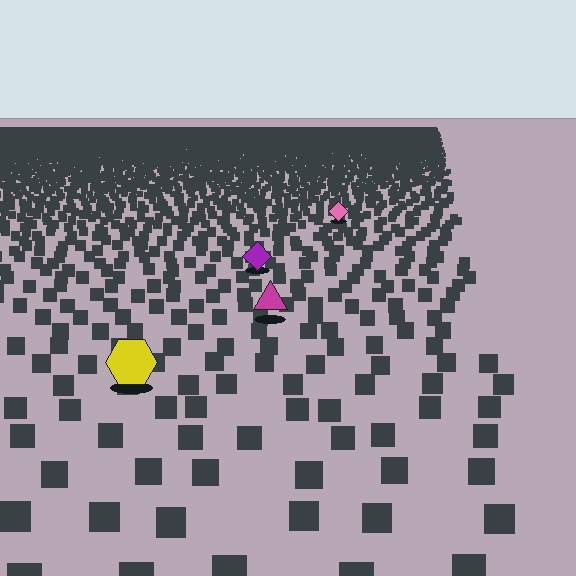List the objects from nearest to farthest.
From nearest to farthest: the yellow hexagon, the magenta triangle, the purple diamond, the pink diamond.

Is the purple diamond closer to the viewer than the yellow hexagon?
No. The yellow hexagon is closer — you can tell from the texture gradient: the ground texture is coarser near it.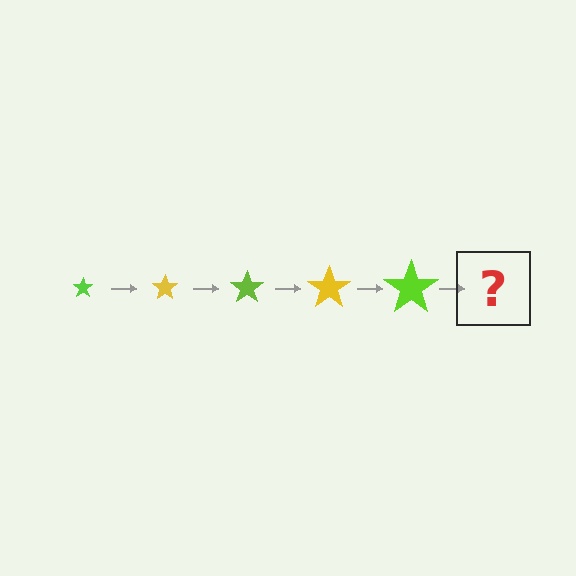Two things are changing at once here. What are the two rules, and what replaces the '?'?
The two rules are that the star grows larger each step and the color cycles through lime and yellow. The '?' should be a yellow star, larger than the previous one.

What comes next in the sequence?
The next element should be a yellow star, larger than the previous one.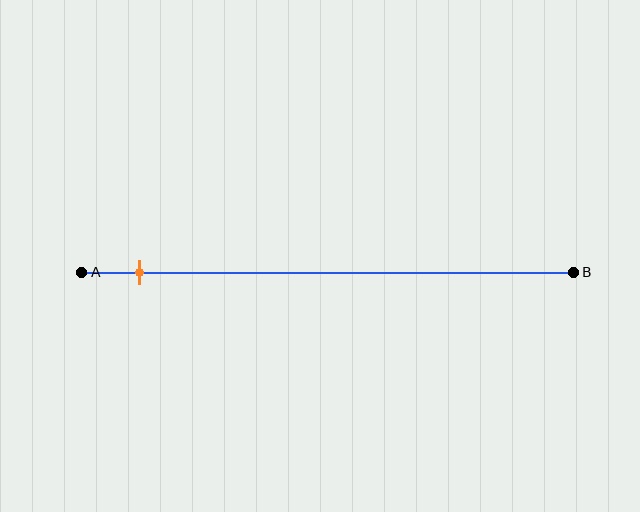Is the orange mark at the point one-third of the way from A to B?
No, the mark is at about 10% from A, not at the 33% one-third point.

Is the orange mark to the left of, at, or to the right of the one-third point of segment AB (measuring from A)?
The orange mark is to the left of the one-third point of segment AB.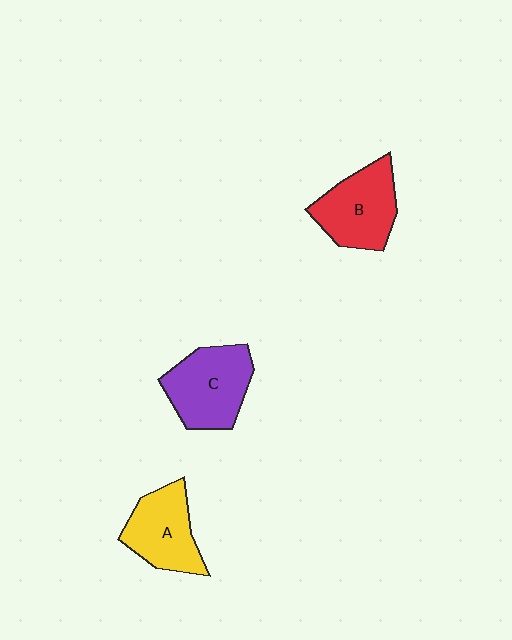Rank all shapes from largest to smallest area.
From largest to smallest: C (purple), B (red), A (yellow).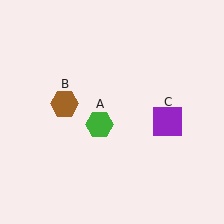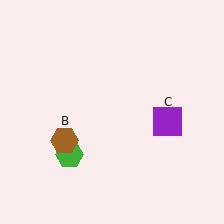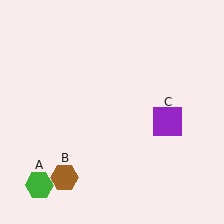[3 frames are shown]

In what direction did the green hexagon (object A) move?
The green hexagon (object A) moved down and to the left.